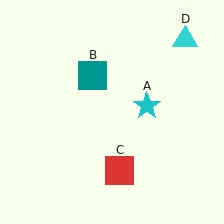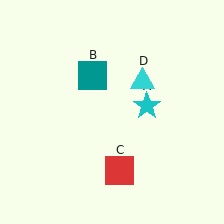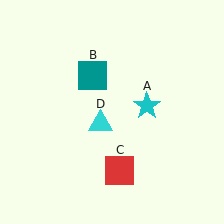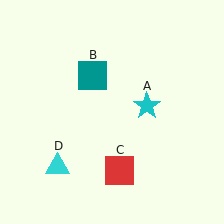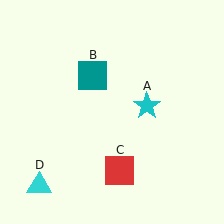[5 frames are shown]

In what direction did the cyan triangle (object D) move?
The cyan triangle (object D) moved down and to the left.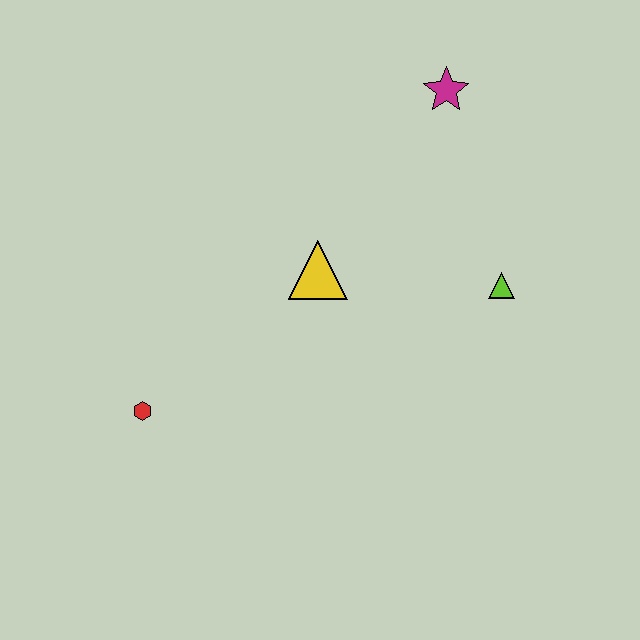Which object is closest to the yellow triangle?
The lime triangle is closest to the yellow triangle.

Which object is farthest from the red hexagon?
The magenta star is farthest from the red hexagon.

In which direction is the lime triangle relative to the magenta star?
The lime triangle is below the magenta star.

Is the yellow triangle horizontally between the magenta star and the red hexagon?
Yes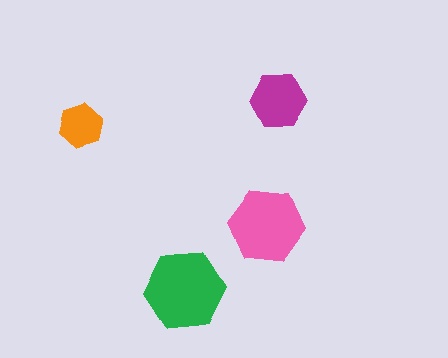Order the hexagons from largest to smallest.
the green one, the pink one, the magenta one, the orange one.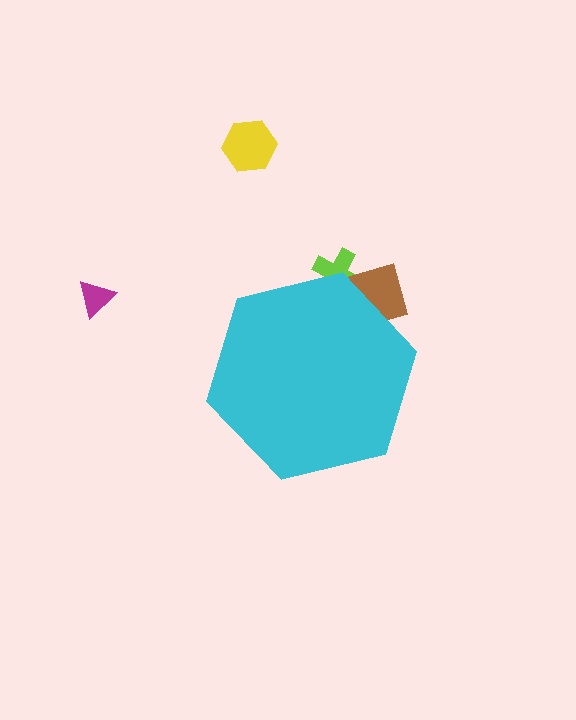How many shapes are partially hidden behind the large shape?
2 shapes are partially hidden.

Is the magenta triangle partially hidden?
No, the magenta triangle is fully visible.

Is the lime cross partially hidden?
Yes, the lime cross is partially hidden behind the cyan hexagon.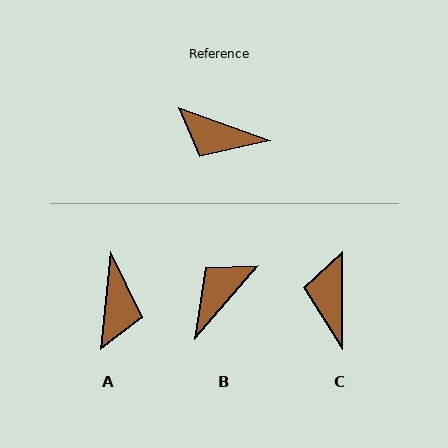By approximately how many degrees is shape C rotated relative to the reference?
Approximately 70 degrees clockwise.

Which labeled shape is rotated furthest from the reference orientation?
B, about 111 degrees away.